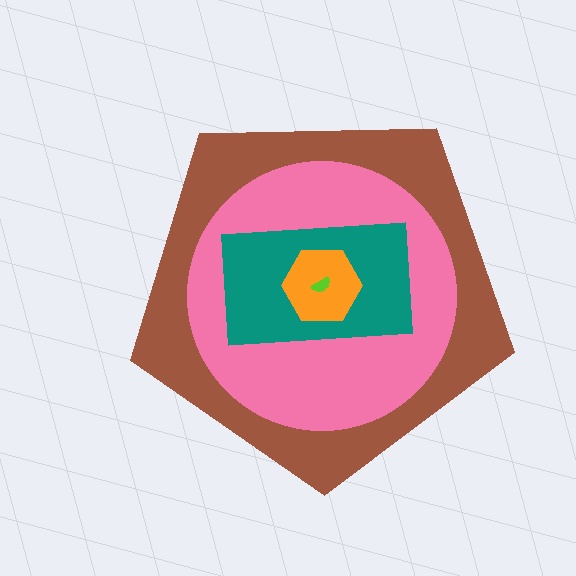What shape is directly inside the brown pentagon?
The pink circle.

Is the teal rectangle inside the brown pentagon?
Yes.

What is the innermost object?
The lime semicircle.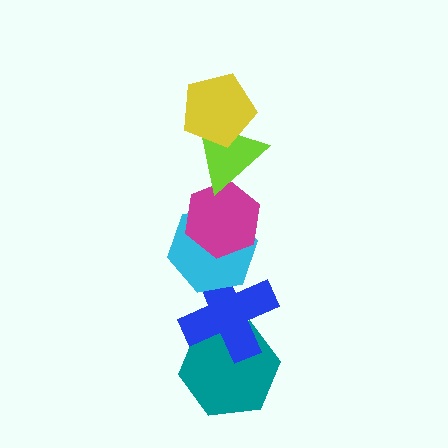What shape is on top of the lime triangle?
The yellow pentagon is on top of the lime triangle.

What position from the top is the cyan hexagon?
The cyan hexagon is 4th from the top.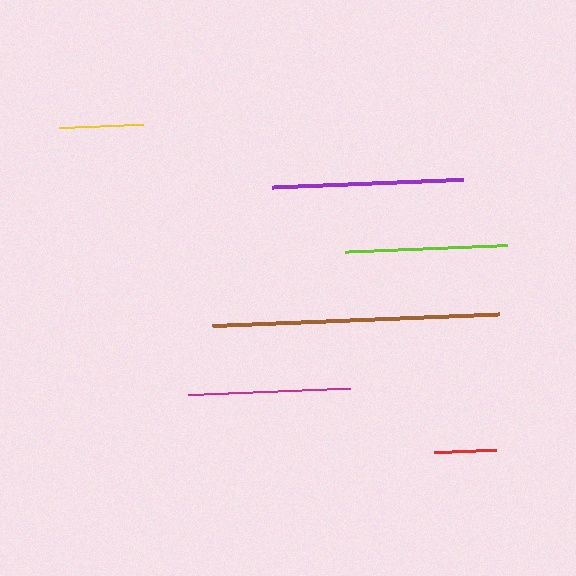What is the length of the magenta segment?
The magenta segment is approximately 162 pixels long.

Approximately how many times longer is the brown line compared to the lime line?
The brown line is approximately 1.8 times the length of the lime line.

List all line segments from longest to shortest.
From longest to shortest: brown, purple, lime, magenta, yellow, red.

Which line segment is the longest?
The brown line is the longest at approximately 286 pixels.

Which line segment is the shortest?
The red line is the shortest at approximately 61 pixels.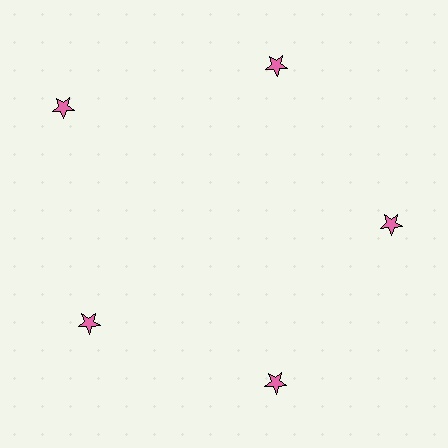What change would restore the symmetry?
The symmetry would be restored by moving it inward, back onto the ring so that all 5 stars sit at equal angles and equal distance from the center.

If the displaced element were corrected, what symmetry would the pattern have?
It would have 5-fold rotational symmetry — the pattern would map onto itself every 72 degrees.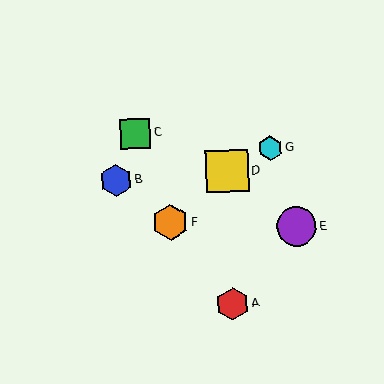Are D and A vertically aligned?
Yes, both are at x≈227.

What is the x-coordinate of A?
Object A is at x≈232.